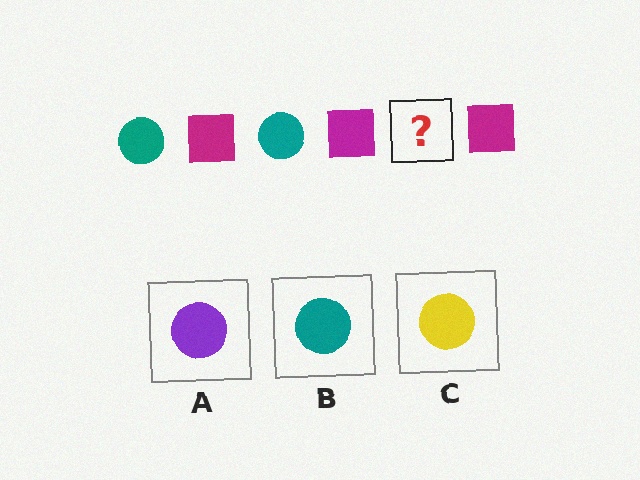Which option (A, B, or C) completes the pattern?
B.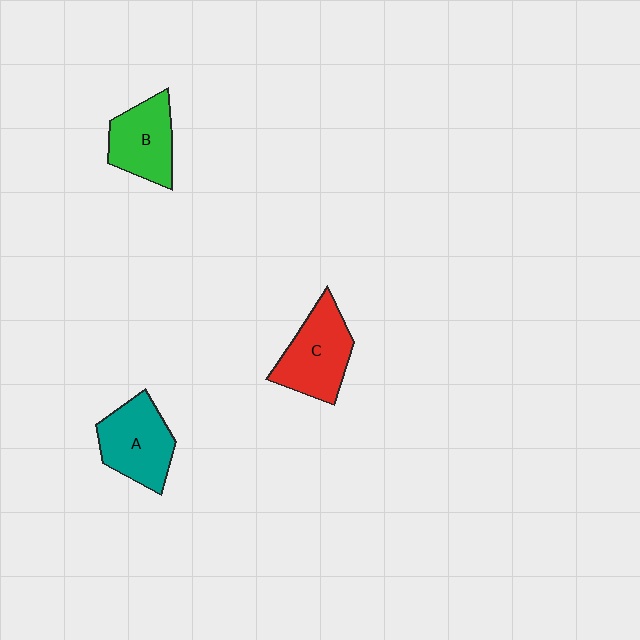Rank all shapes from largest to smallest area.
From largest to smallest: C (red), A (teal), B (green).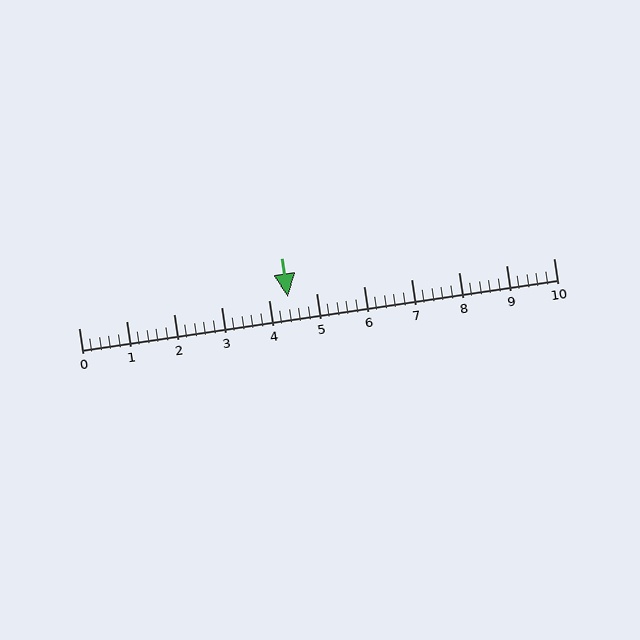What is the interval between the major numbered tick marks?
The major tick marks are spaced 1 units apart.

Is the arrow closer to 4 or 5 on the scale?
The arrow is closer to 4.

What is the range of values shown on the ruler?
The ruler shows values from 0 to 10.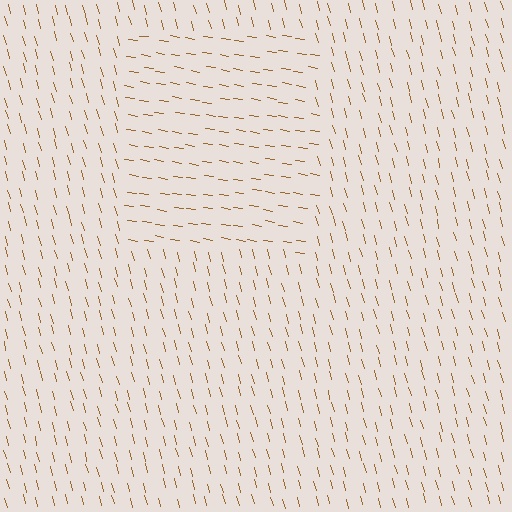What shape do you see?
I see a rectangle.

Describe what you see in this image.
The image is filled with small brown line segments. A rectangle region in the image has lines oriented differently from the surrounding lines, creating a visible texture boundary.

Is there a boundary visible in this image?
Yes, there is a texture boundary formed by a change in line orientation.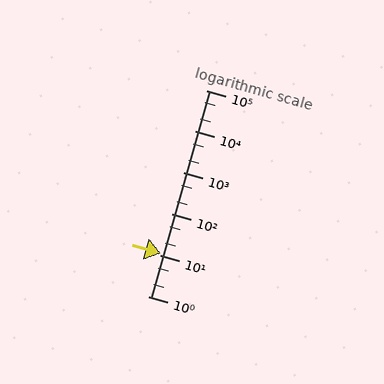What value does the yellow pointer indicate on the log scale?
The pointer indicates approximately 11.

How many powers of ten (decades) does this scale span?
The scale spans 5 decades, from 1 to 100000.